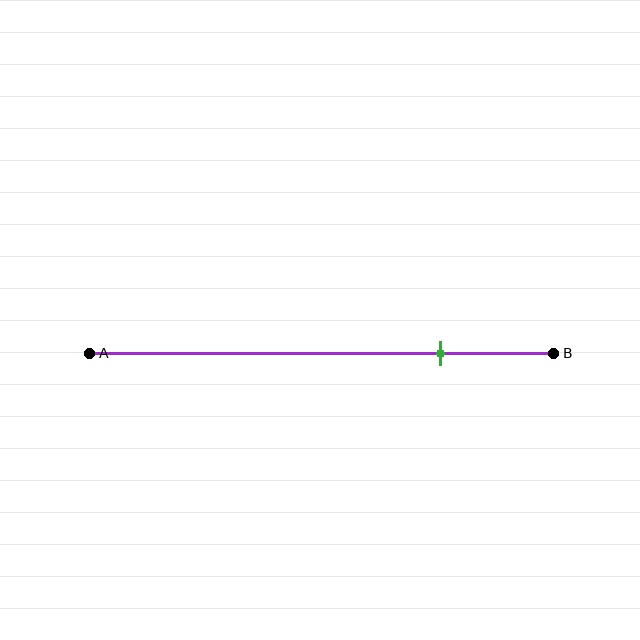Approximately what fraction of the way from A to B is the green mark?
The green mark is approximately 75% of the way from A to B.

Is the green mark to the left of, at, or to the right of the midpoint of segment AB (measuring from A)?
The green mark is to the right of the midpoint of segment AB.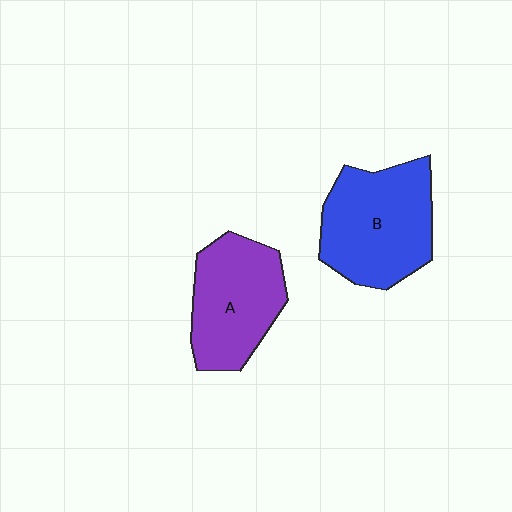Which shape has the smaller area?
Shape A (purple).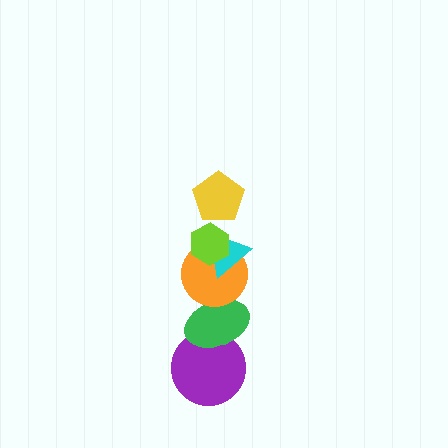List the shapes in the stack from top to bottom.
From top to bottom: the yellow pentagon, the lime hexagon, the cyan triangle, the orange circle, the green ellipse, the purple circle.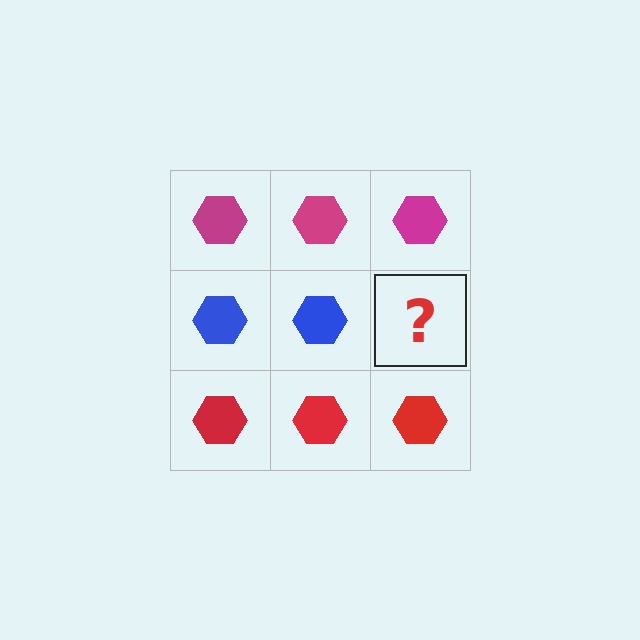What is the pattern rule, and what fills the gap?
The rule is that each row has a consistent color. The gap should be filled with a blue hexagon.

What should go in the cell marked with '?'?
The missing cell should contain a blue hexagon.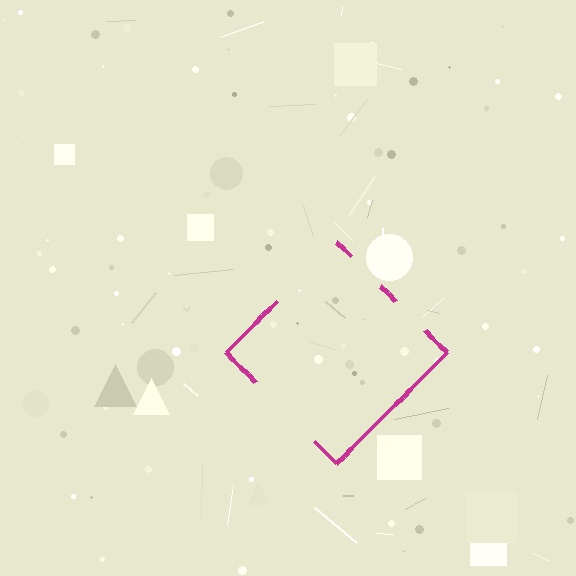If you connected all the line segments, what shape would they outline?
They would outline a diamond.